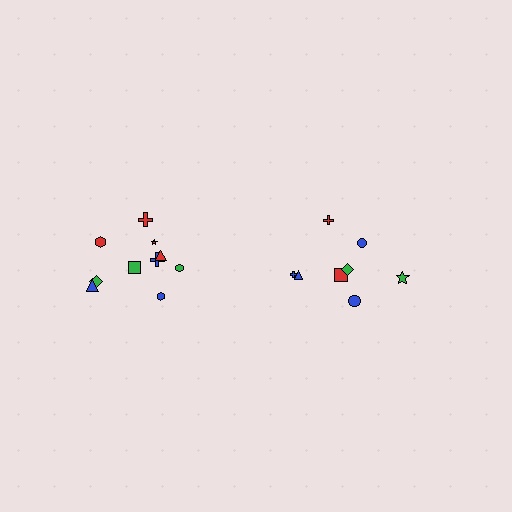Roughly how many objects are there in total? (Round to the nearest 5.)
Roughly 20 objects in total.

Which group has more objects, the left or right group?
The left group.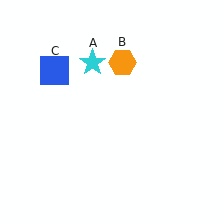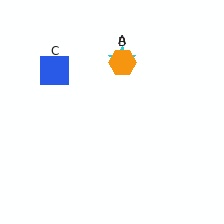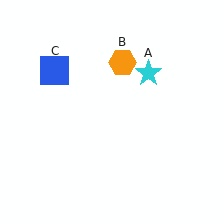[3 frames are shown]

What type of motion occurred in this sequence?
The cyan star (object A) rotated clockwise around the center of the scene.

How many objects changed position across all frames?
1 object changed position: cyan star (object A).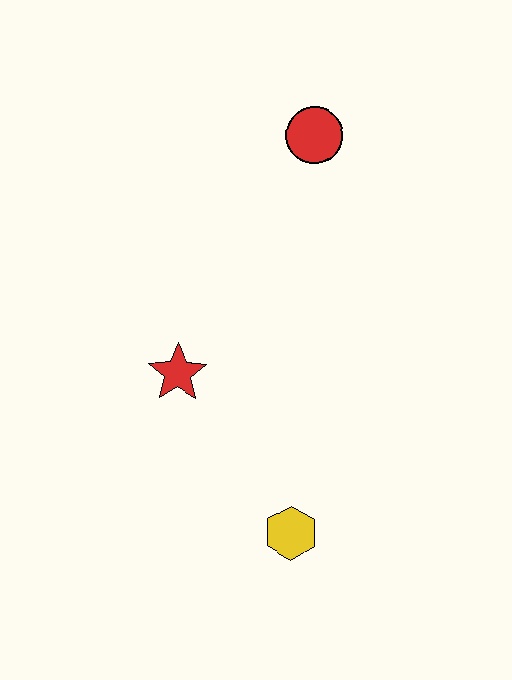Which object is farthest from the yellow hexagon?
The red circle is farthest from the yellow hexagon.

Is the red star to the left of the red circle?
Yes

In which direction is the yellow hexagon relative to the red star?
The yellow hexagon is below the red star.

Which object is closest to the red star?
The yellow hexagon is closest to the red star.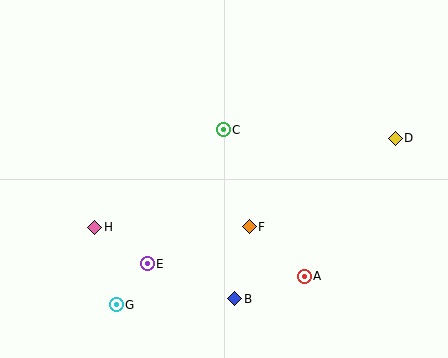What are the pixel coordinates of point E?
Point E is at (147, 264).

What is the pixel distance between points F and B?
The distance between F and B is 74 pixels.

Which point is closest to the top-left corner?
Point H is closest to the top-left corner.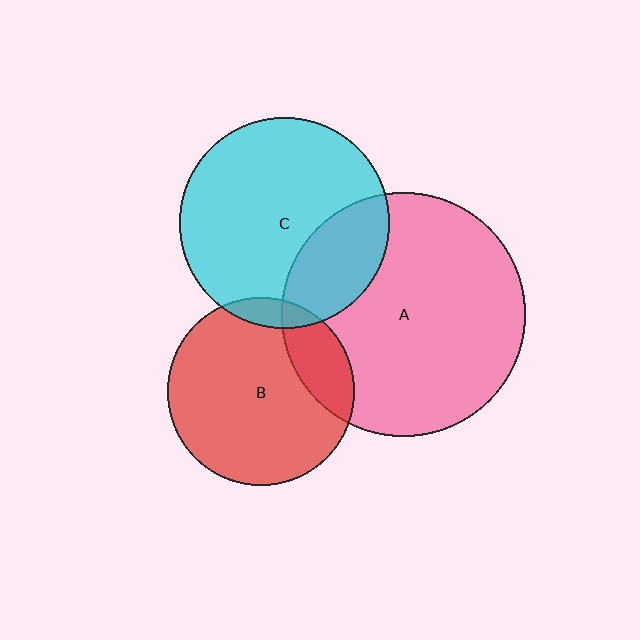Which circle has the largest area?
Circle A (pink).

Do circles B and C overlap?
Yes.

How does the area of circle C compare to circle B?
Approximately 1.3 times.